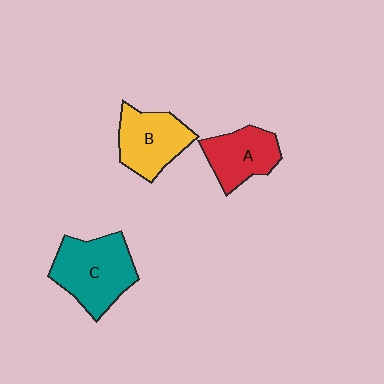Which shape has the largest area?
Shape C (teal).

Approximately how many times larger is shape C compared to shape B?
Approximately 1.3 times.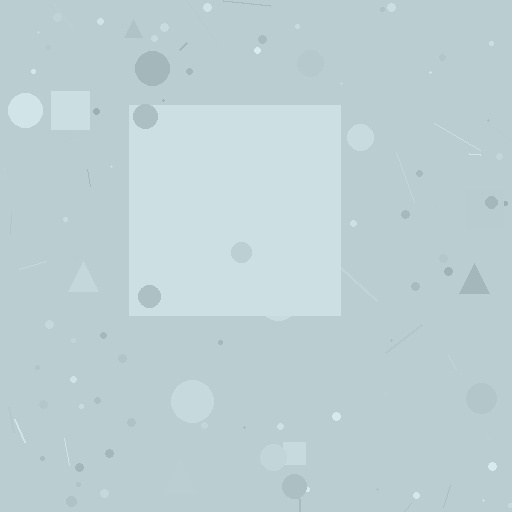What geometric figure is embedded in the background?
A square is embedded in the background.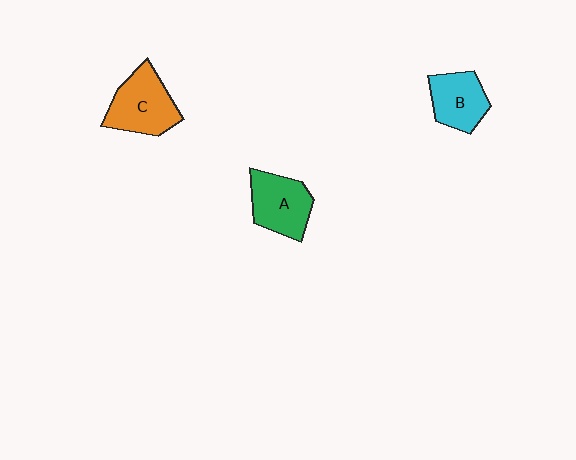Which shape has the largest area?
Shape C (orange).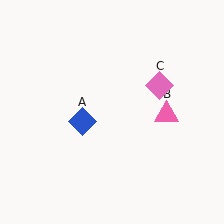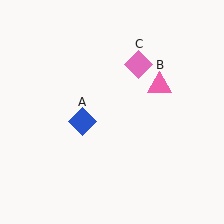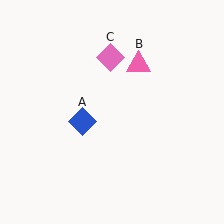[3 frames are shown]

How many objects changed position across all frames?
2 objects changed position: pink triangle (object B), pink diamond (object C).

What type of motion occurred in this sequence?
The pink triangle (object B), pink diamond (object C) rotated counterclockwise around the center of the scene.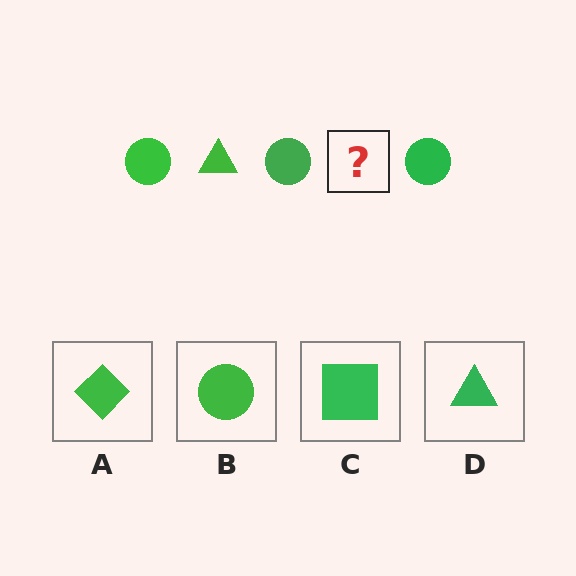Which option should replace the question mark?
Option D.